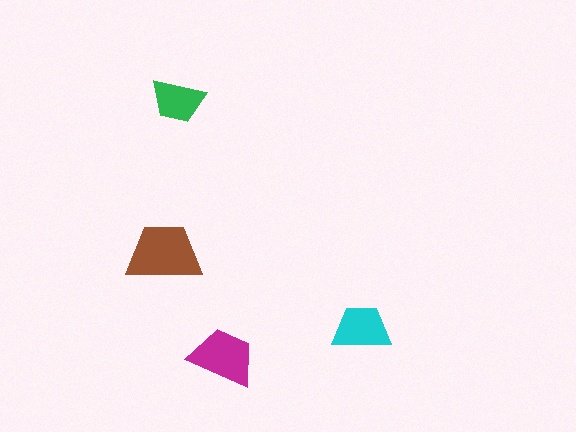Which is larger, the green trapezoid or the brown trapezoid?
The brown one.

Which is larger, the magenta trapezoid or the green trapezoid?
The magenta one.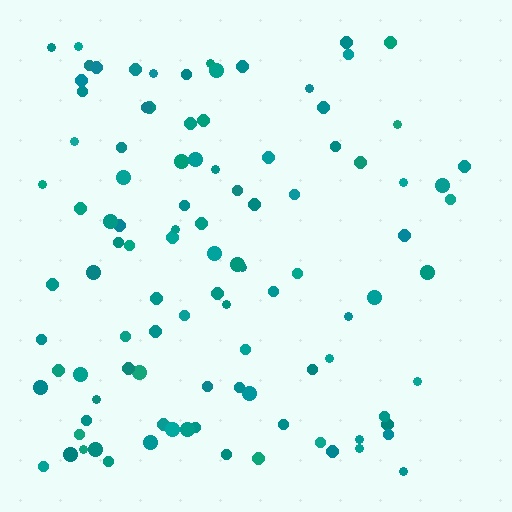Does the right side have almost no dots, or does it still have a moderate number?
Still a moderate number, just noticeably fewer than the left.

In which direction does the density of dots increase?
From right to left, with the left side densest.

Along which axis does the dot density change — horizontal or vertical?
Horizontal.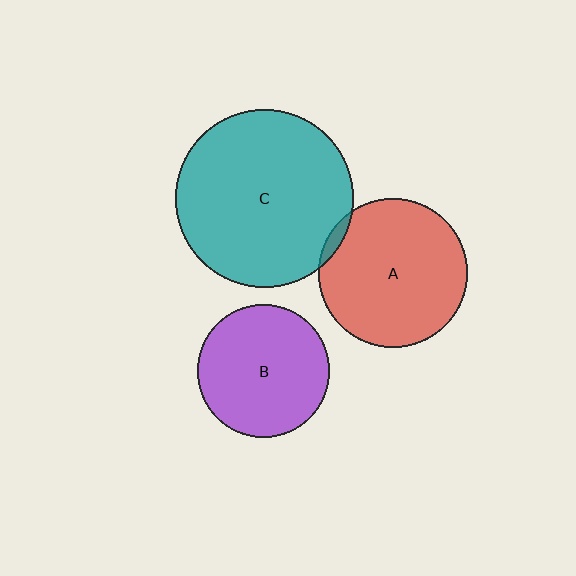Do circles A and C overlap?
Yes.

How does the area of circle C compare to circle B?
Approximately 1.8 times.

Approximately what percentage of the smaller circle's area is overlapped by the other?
Approximately 5%.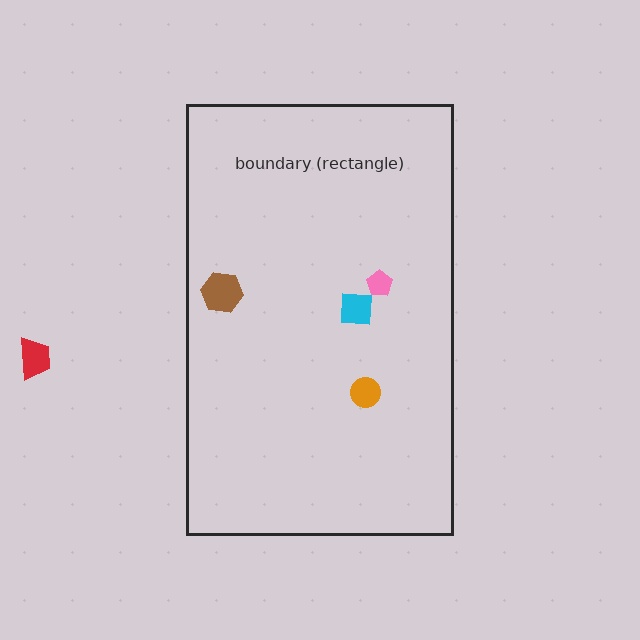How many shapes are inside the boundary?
4 inside, 1 outside.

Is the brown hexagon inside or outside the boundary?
Inside.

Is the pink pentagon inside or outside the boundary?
Inside.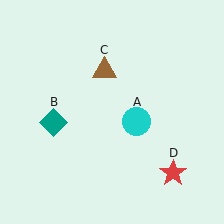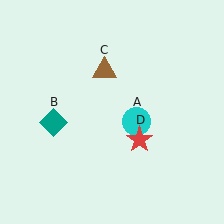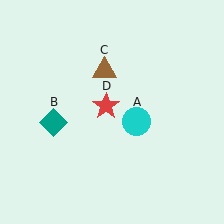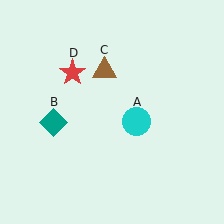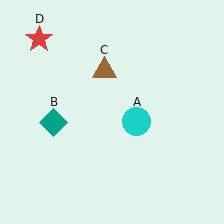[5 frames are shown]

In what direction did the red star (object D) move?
The red star (object D) moved up and to the left.